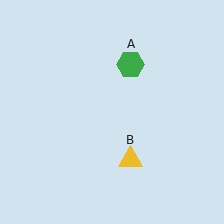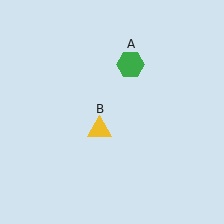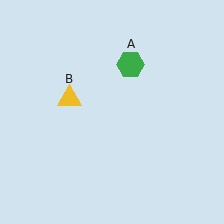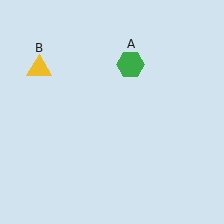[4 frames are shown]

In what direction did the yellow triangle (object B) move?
The yellow triangle (object B) moved up and to the left.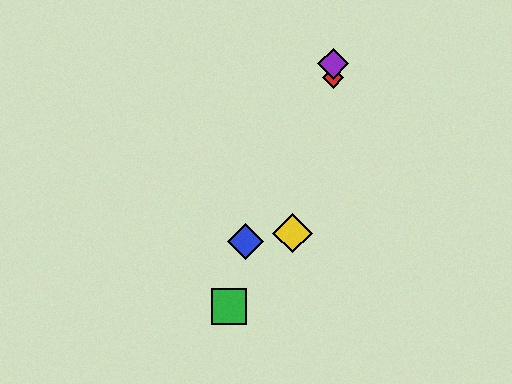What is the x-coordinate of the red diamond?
The red diamond is at x≈333.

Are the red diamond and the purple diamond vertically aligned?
Yes, both are at x≈333.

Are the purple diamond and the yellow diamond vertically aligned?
No, the purple diamond is at x≈333 and the yellow diamond is at x≈293.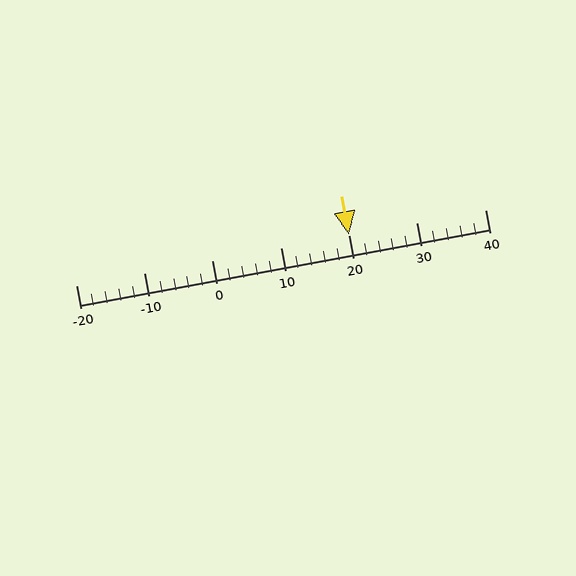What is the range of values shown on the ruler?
The ruler shows values from -20 to 40.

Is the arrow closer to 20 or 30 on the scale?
The arrow is closer to 20.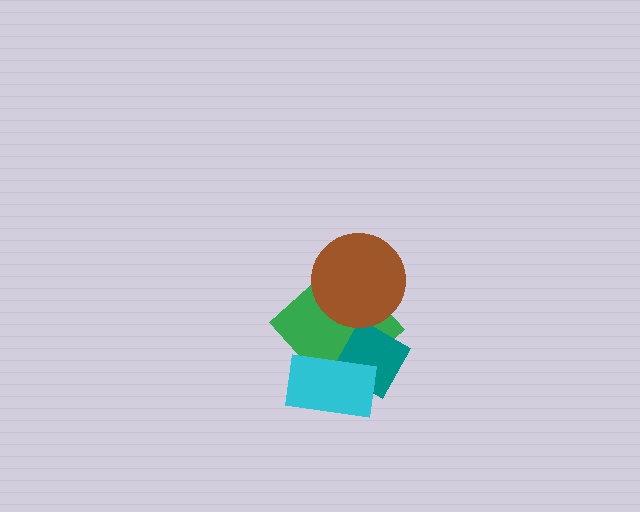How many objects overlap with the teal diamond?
2 objects overlap with the teal diamond.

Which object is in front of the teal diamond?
The cyan rectangle is in front of the teal diamond.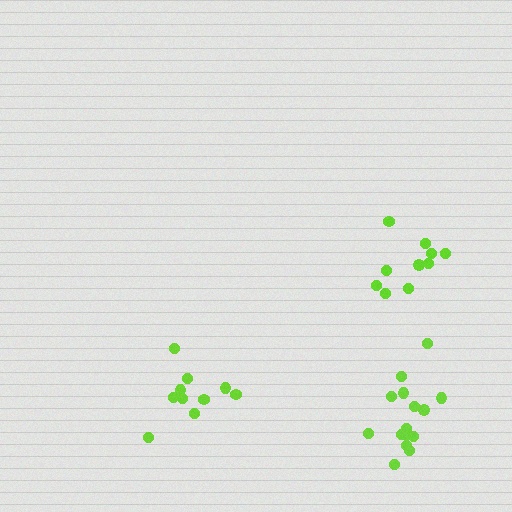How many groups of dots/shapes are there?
There are 3 groups.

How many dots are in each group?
Group 1: 15 dots, Group 2: 10 dots, Group 3: 10 dots (35 total).